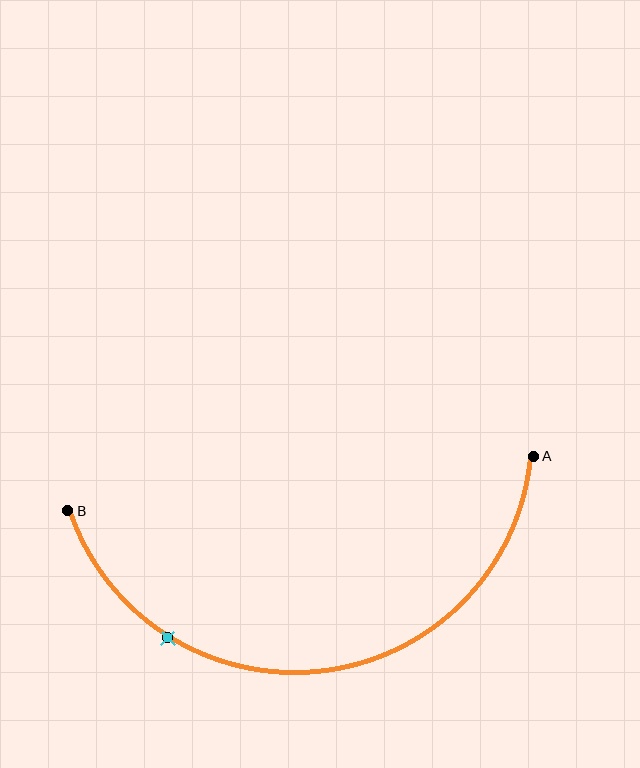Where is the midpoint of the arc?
The arc midpoint is the point on the curve farthest from the straight line joining A and B. It sits below that line.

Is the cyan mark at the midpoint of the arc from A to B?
No. The cyan mark lies on the arc but is closer to endpoint B. The arc midpoint would be at the point on the curve equidistant along the arc from both A and B.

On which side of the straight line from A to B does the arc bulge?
The arc bulges below the straight line connecting A and B.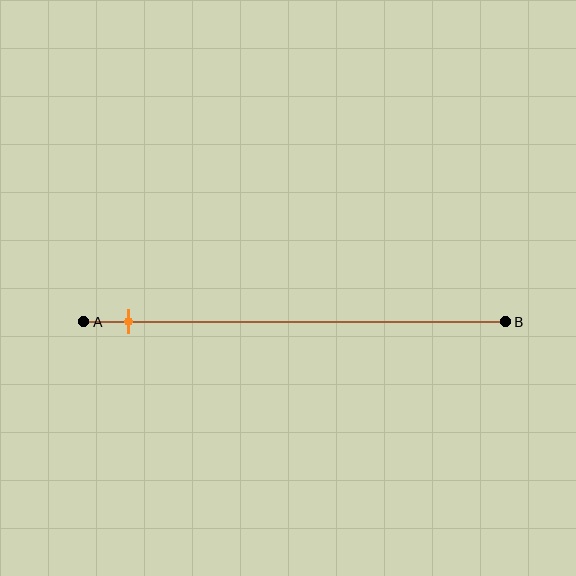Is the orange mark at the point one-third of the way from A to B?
No, the mark is at about 10% from A, not at the 33% one-third point.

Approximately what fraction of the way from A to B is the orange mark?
The orange mark is approximately 10% of the way from A to B.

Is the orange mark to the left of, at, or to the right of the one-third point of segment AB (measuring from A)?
The orange mark is to the left of the one-third point of segment AB.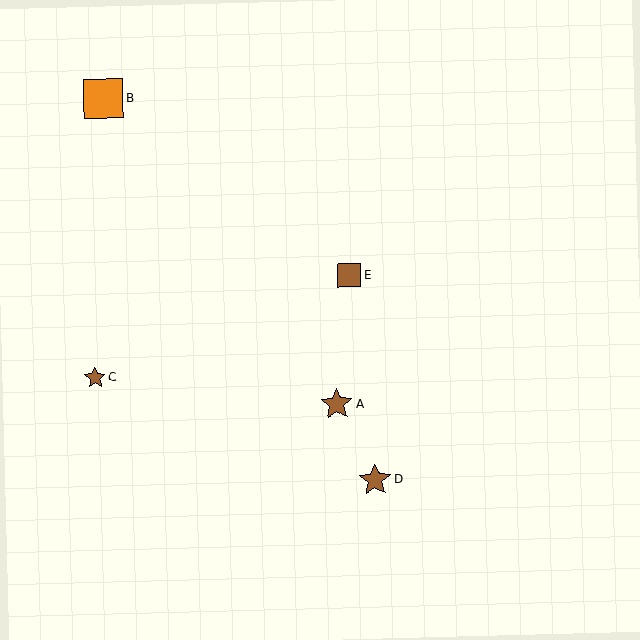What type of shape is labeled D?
Shape D is a brown star.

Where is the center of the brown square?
The center of the brown square is at (349, 275).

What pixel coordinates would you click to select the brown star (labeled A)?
Click at (337, 404) to select the brown star A.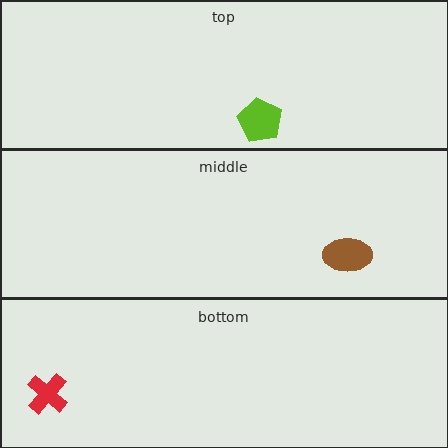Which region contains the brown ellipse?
The middle region.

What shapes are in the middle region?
The brown ellipse.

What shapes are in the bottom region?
The red cross.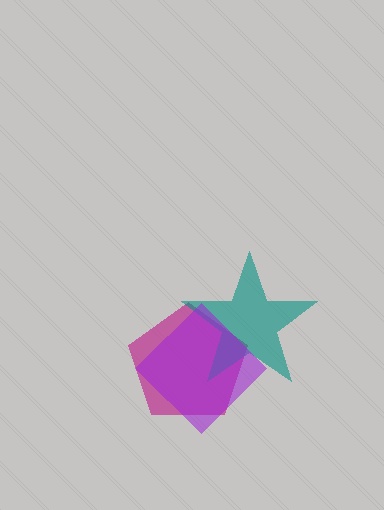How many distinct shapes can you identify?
There are 3 distinct shapes: a magenta pentagon, a teal star, a purple diamond.